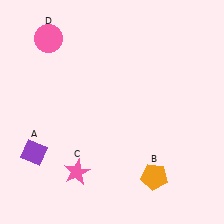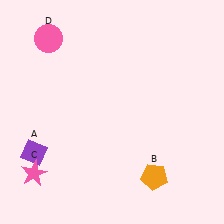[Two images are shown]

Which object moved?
The pink star (C) moved left.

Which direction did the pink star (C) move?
The pink star (C) moved left.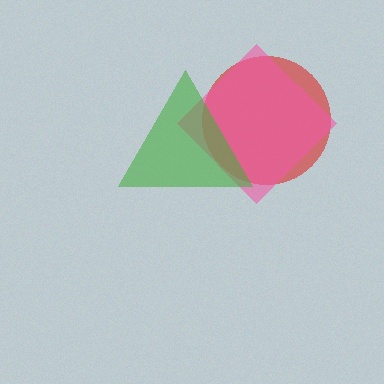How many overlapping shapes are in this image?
There are 3 overlapping shapes in the image.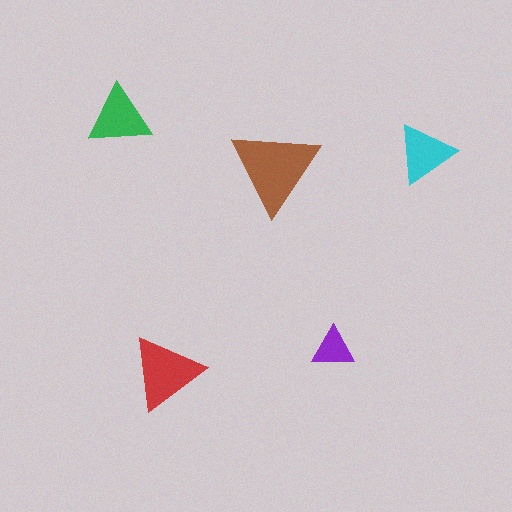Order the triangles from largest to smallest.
the brown one, the red one, the green one, the cyan one, the purple one.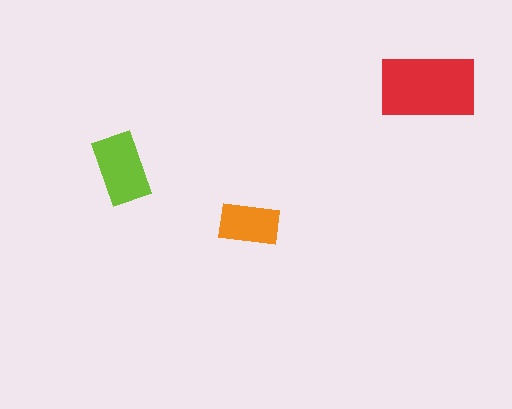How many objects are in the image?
There are 3 objects in the image.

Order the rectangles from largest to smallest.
the red one, the lime one, the orange one.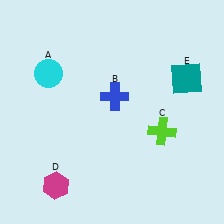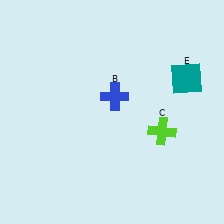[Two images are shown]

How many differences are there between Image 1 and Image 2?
There are 2 differences between the two images.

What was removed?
The magenta hexagon (D), the cyan circle (A) were removed in Image 2.